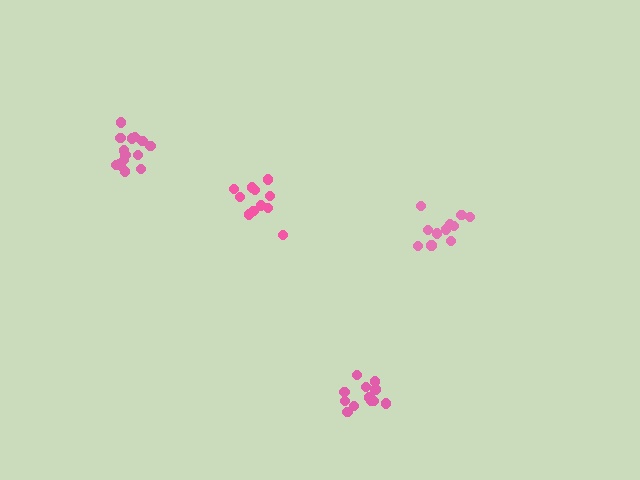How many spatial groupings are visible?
There are 4 spatial groupings.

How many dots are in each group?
Group 1: 11 dots, Group 2: 11 dots, Group 3: 15 dots, Group 4: 13 dots (50 total).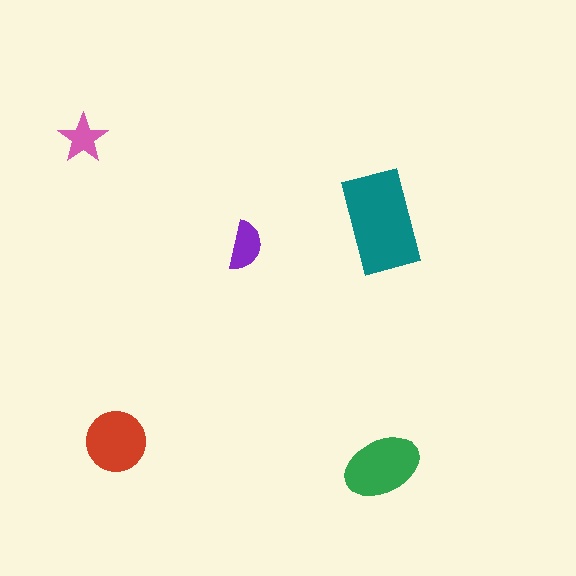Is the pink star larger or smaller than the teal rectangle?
Smaller.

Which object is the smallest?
The pink star.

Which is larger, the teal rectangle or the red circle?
The teal rectangle.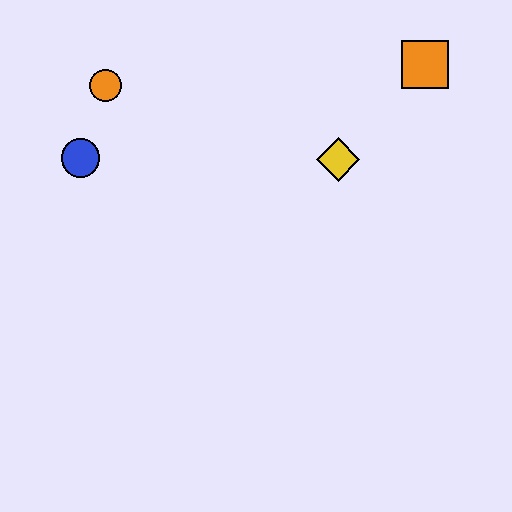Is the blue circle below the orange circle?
Yes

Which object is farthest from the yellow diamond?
The blue circle is farthest from the yellow diamond.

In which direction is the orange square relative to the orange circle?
The orange square is to the right of the orange circle.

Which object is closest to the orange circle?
The blue circle is closest to the orange circle.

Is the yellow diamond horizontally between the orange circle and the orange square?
Yes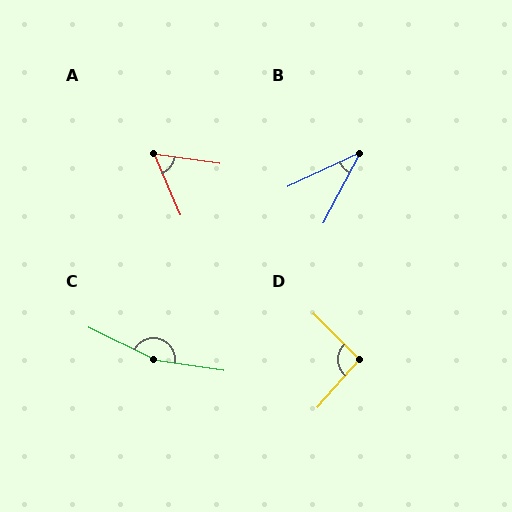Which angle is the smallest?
B, at approximately 37 degrees.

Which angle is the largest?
C, at approximately 163 degrees.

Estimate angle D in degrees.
Approximately 93 degrees.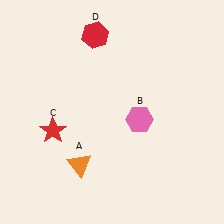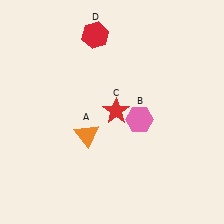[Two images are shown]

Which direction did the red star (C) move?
The red star (C) moved right.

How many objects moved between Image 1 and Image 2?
2 objects moved between the two images.